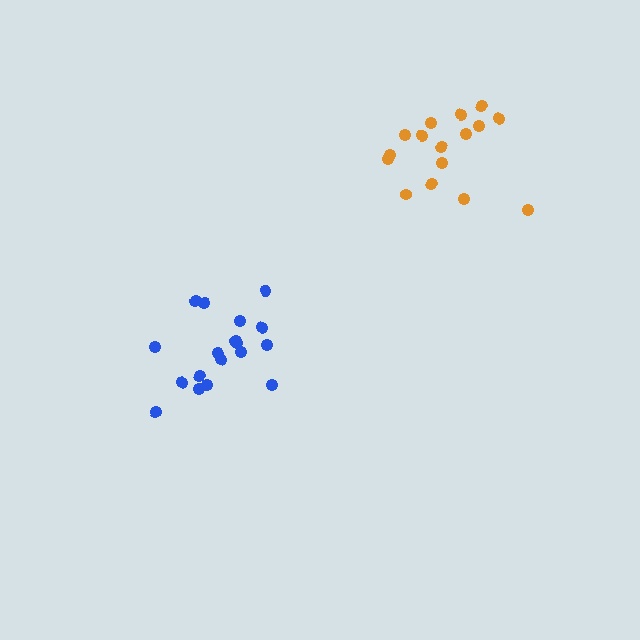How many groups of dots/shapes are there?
There are 2 groups.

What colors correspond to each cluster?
The clusters are colored: blue, orange.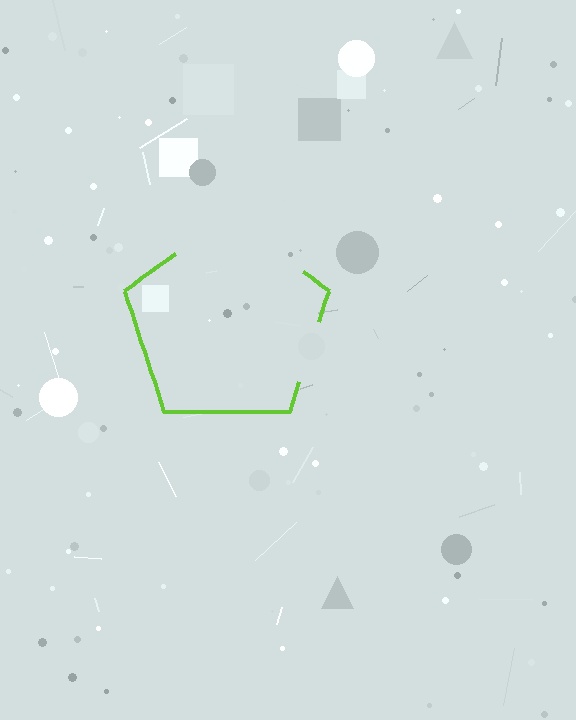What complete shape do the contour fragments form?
The contour fragments form a pentagon.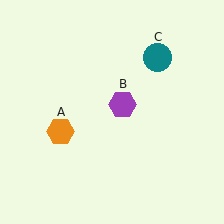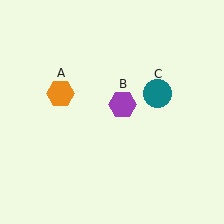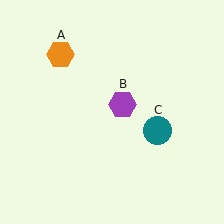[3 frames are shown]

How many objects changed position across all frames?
2 objects changed position: orange hexagon (object A), teal circle (object C).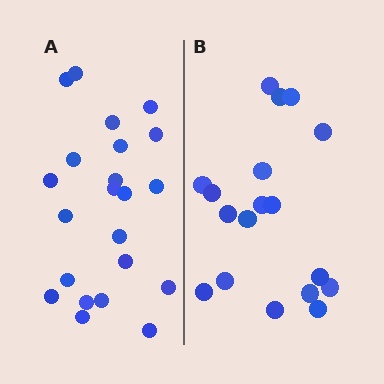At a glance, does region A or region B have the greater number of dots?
Region A (the left region) has more dots.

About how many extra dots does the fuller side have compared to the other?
Region A has about 4 more dots than region B.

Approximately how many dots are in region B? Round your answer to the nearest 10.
About 20 dots. (The exact count is 18, which rounds to 20.)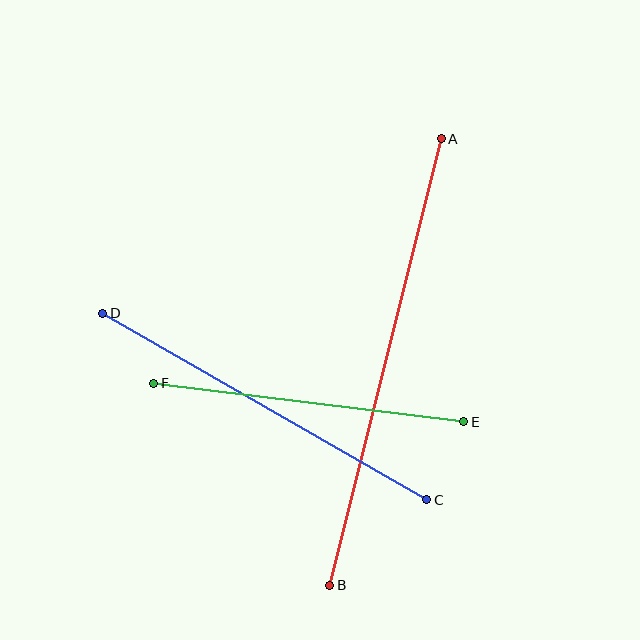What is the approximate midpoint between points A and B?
The midpoint is at approximately (386, 362) pixels.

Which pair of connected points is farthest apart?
Points A and B are farthest apart.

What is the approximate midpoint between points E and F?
The midpoint is at approximately (309, 403) pixels.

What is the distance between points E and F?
The distance is approximately 312 pixels.